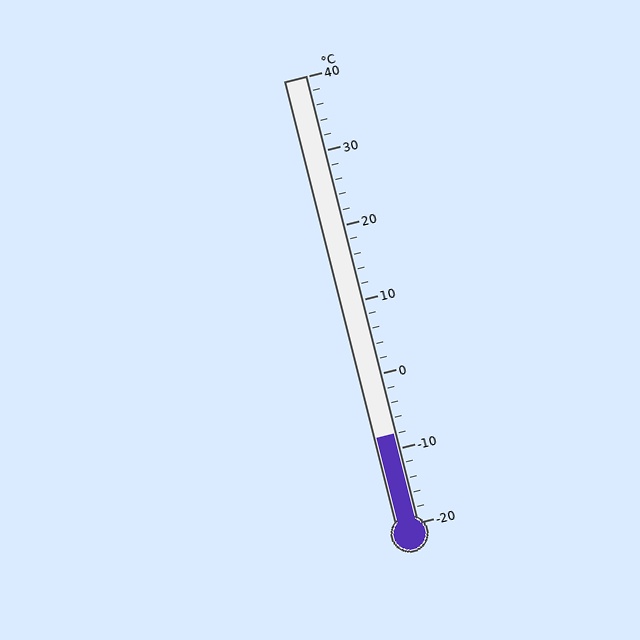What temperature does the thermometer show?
The thermometer shows approximately -8°C.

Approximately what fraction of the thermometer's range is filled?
The thermometer is filled to approximately 20% of its range.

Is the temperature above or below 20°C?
The temperature is below 20°C.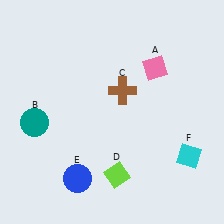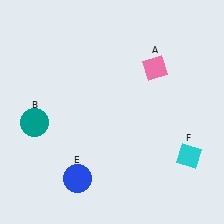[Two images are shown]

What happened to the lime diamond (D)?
The lime diamond (D) was removed in Image 2. It was in the bottom-right area of Image 1.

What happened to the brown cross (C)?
The brown cross (C) was removed in Image 2. It was in the top-right area of Image 1.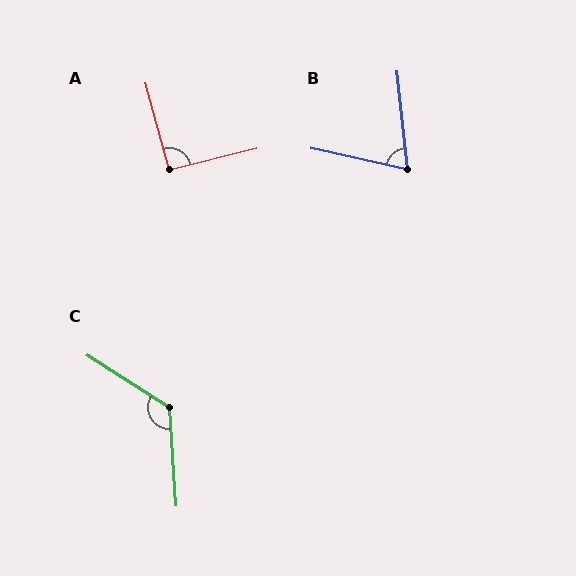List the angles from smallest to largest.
B (71°), A (92°), C (126°).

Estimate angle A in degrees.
Approximately 92 degrees.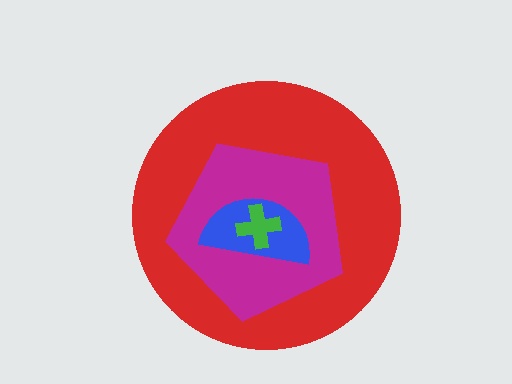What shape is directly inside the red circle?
The magenta pentagon.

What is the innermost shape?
The green cross.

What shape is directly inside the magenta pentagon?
The blue semicircle.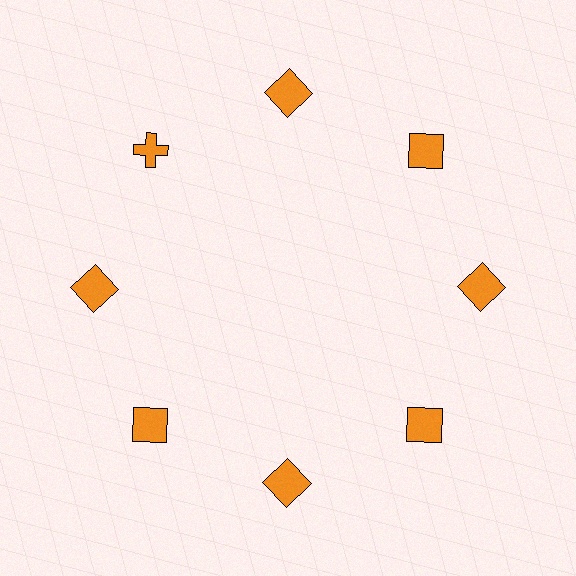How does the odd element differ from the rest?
It has a different shape: cross instead of square.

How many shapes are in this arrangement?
There are 8 shapes arranged in a ring pattern.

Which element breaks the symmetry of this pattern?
The orange cross at roughly the 10 o'clock position breaks the symmetry. All other shapes are orange squares.